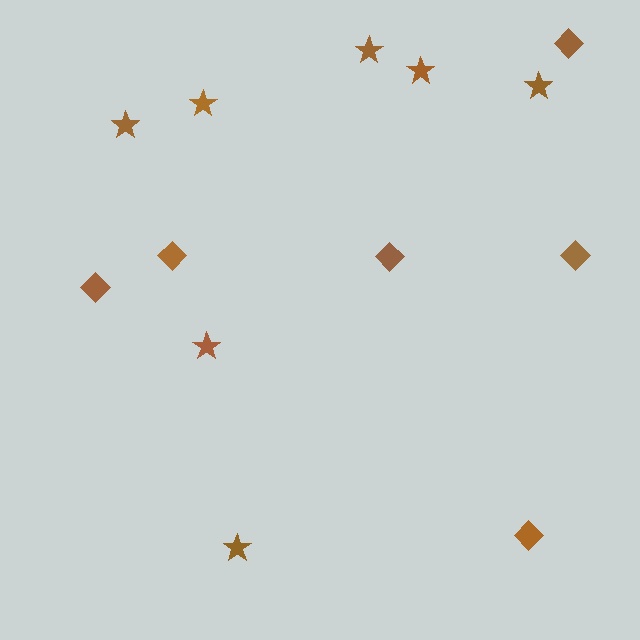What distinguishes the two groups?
There are 2 groups: one group of stars (7) and one group of diamonds (6).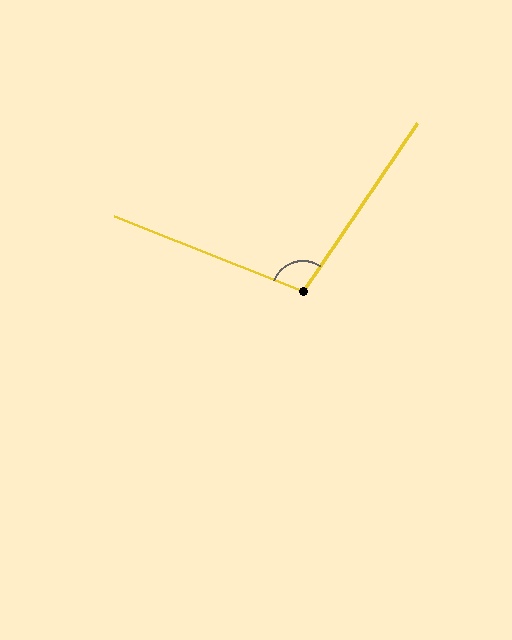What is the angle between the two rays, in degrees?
Approximately 103 degrees.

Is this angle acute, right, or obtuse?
It is obtuse.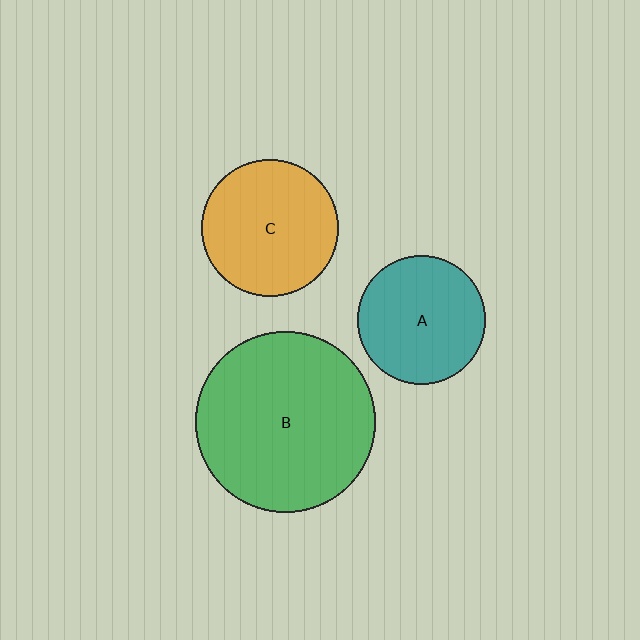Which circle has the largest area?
Circle B (green).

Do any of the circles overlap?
No, none of the circles overlap.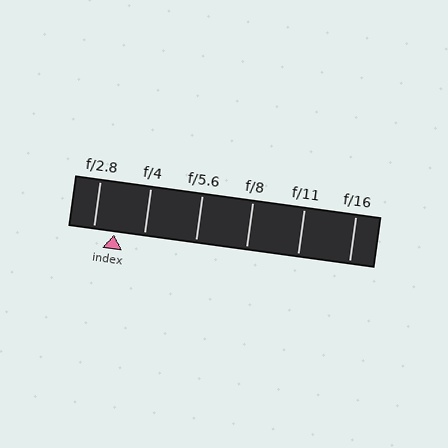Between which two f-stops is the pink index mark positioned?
The index mark is between f/2.8 and f/4.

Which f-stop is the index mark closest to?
The index mark is closest to f/2.8.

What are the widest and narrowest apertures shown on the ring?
The widest aperture shown is f/2.8 and the narrowest is f/16.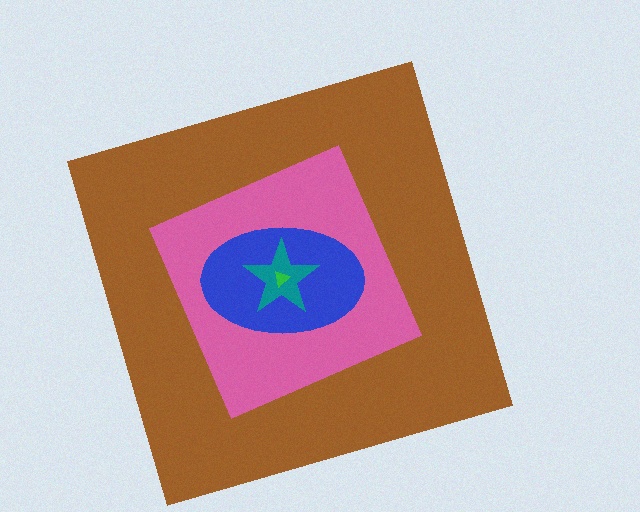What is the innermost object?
The green triangle.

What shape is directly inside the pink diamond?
The blue ellipse.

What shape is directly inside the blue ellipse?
The teal star.